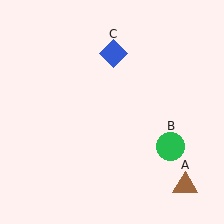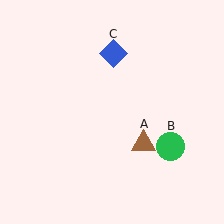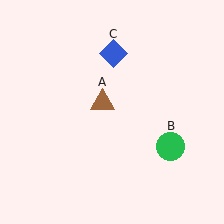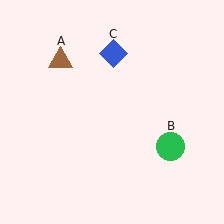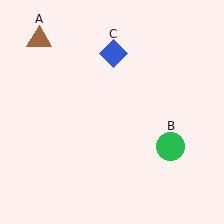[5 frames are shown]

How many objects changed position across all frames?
1 object changed position: brown triangle (object A).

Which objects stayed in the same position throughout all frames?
Green circle (object B) and blue diamond (object C) remained stationary.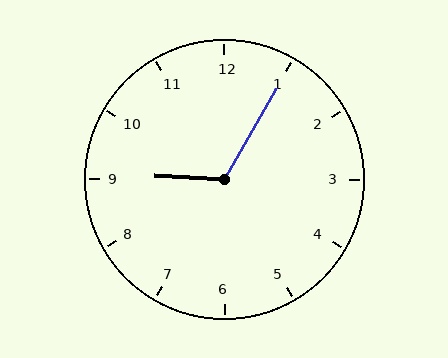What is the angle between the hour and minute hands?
Approximately 118 degrees.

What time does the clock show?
9:05.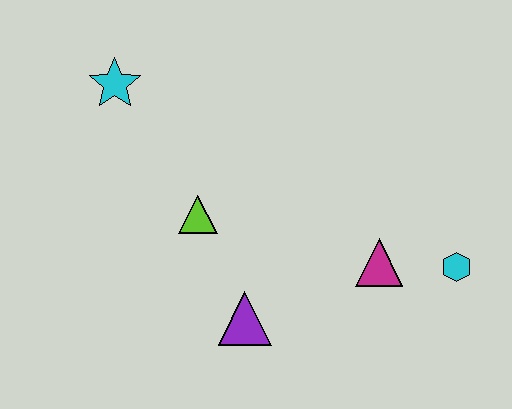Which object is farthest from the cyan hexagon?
The cyan star is farthest from the cyan hexagon.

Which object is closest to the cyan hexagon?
The magenta triangle is closest to the cyan hexagon.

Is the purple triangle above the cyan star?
No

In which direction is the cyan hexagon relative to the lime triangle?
The cyan hexagon is to the right of the lime triangle.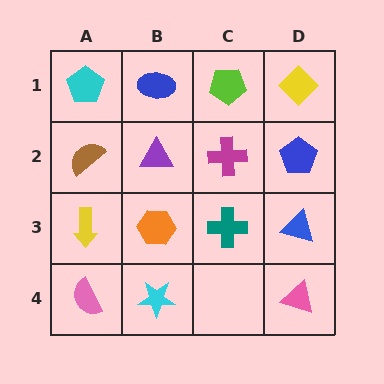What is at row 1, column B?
A blue ellipse.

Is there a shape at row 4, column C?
No, that cell is empty.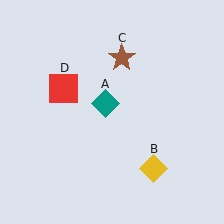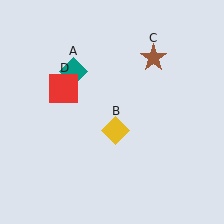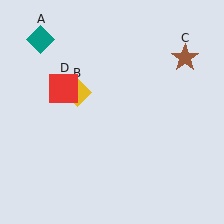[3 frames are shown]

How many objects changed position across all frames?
3 objects changed position: teal diamond (object A), yellow diamond (object B), brown star (object C).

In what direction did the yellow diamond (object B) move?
The yellow diamond (object B) moved up and to the left.